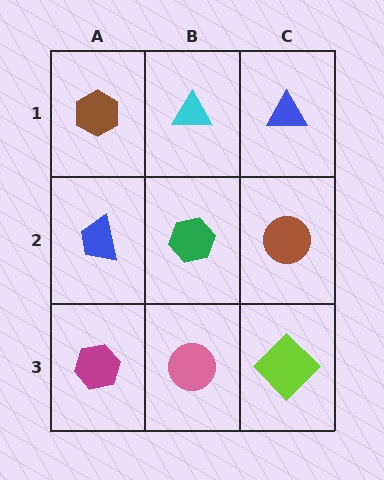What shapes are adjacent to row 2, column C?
A blue triangle (row 1, column C), a lime diamond (row 3, column C), a green hexagon (row 2, column B).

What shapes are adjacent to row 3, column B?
A green hexagon (row 2, column B), a magenta hexagon (row 3, column A), a lime diamond (row 3, column C).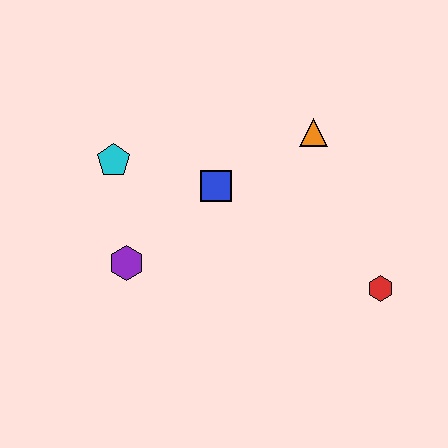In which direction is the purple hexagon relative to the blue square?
The purple hexagon is to the left of the blue square.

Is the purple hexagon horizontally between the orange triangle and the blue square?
No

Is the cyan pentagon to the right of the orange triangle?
No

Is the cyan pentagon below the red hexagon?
No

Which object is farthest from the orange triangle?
The purple hexagon is farthest from the orange triangle.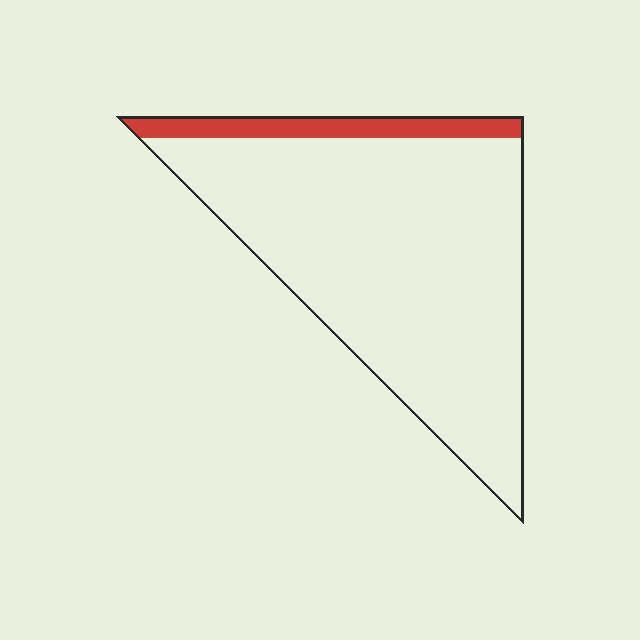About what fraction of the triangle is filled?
About one tenth (1/10).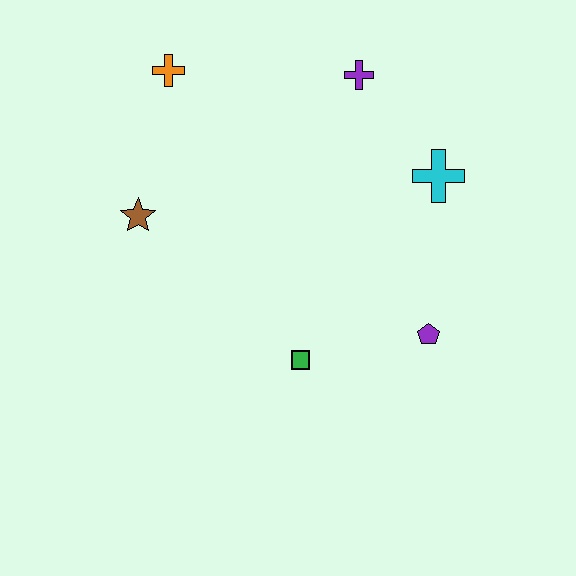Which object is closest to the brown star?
The orange cross is closest to the brown star.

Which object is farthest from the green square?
The orange cross is farthest from the green square.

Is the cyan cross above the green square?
Yes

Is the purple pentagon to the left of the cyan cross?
Yes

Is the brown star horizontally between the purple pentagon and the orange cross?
No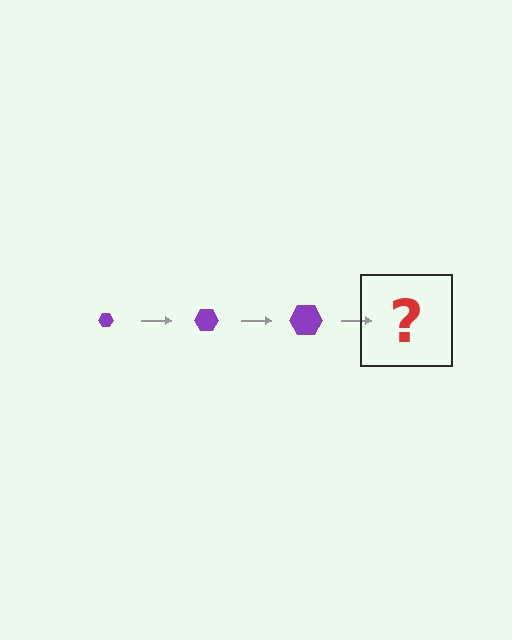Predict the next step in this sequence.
The next step is a purple hexagon, larger than the previous one.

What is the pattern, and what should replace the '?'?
The pattern is that the hexagon gets progressively larger each step. The '?' should be a purple hexagon, larger than the previous one.